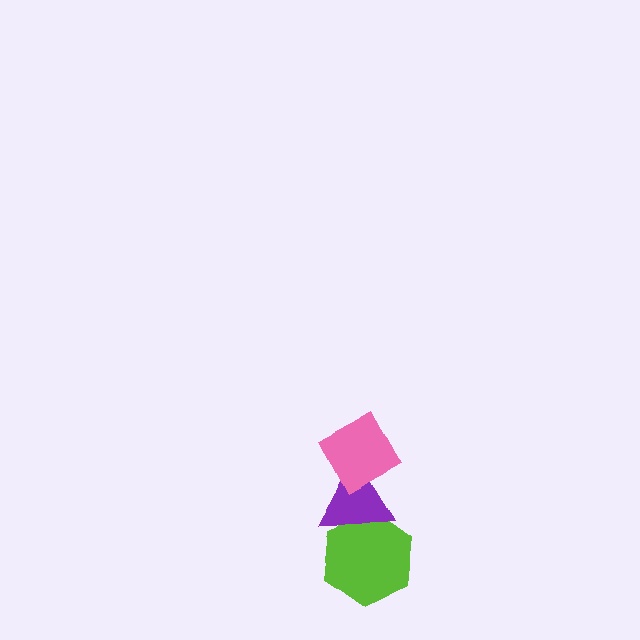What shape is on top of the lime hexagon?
The purple triangle is on top of the lime hexagon.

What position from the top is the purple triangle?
The purple triangle is 2nd from the top.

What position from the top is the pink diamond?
The pink diamond is 1st from the top.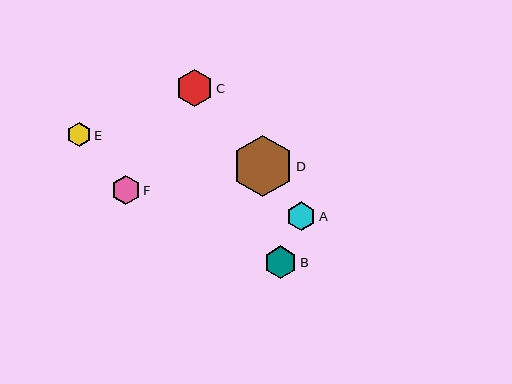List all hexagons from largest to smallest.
From largest to smallest: D, C, B, F, A, E.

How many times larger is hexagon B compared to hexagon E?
Hexagon B is approximately 1.3 times the size of hexagon E.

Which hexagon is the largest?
Hexagon D is the largest with a size of approximately 61 pixels.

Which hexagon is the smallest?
Hexagon E is the smallest with a size of approximately 25 pixels.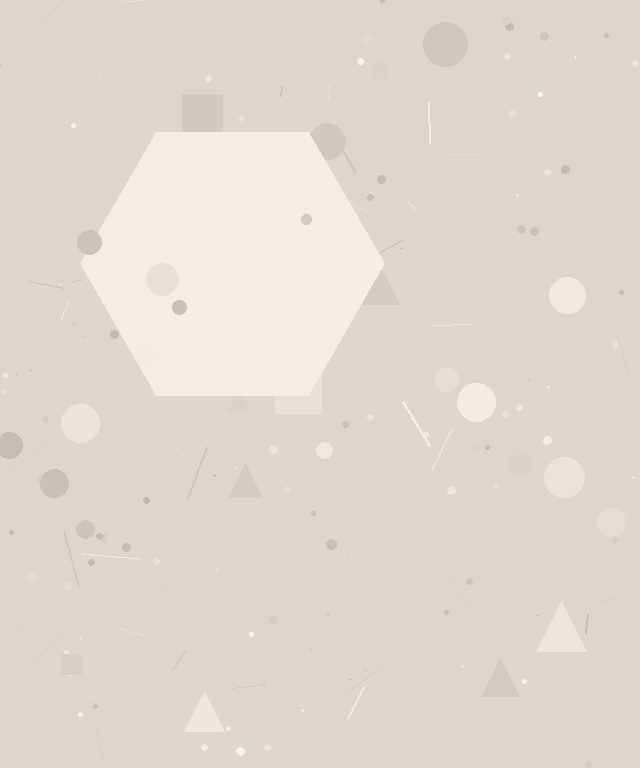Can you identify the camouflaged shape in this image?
The camouflaged shape is a hexagon.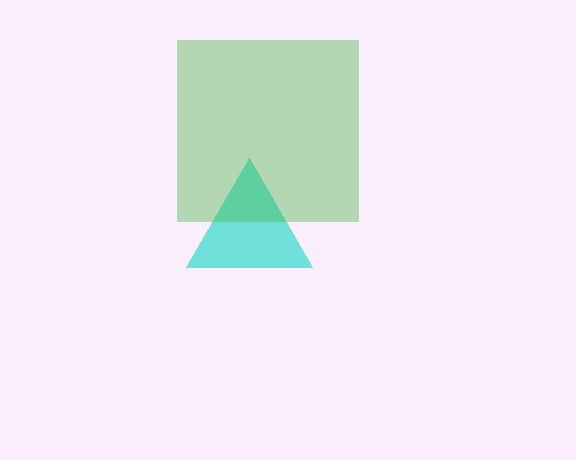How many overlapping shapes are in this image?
There are 2 overlapping shapes in the image.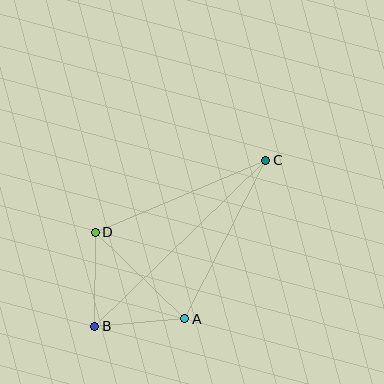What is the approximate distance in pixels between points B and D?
The distance between B and D is approximately 94 pixels.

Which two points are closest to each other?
Points A and B are closest to each other.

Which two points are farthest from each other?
Points B and C are farthest from each other.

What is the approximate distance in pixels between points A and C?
The distance between A and C is approximately 178 pixels.